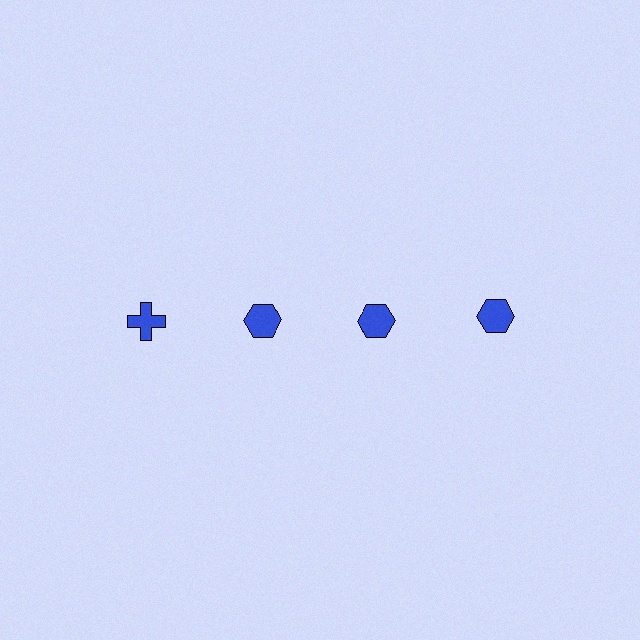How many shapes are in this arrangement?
There are 4 shapes arranged in a grid pattern.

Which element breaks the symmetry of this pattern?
The blue cross in the top row, leftmost column breaks the symmetry. All other shapes are blue hexagons.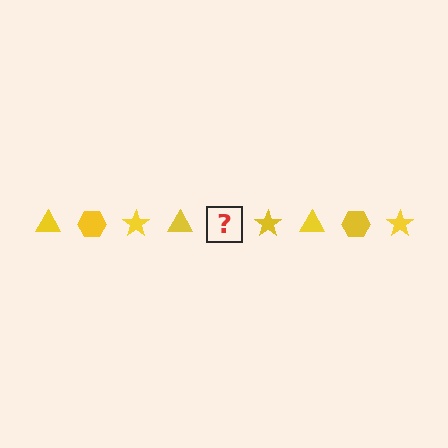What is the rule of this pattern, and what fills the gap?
The rule is that the pattern cycles through triangle, hexagon, star shapes in yellow. The gap should be filled with a yellow hexagon.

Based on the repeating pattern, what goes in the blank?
The blank should be a yellow hexagon.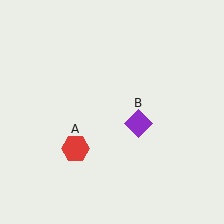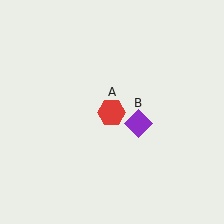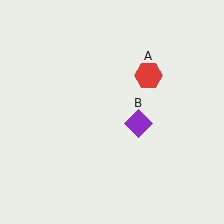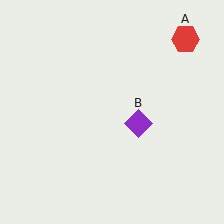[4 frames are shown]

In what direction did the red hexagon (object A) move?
The red hexagon (object A) moved up and to the right.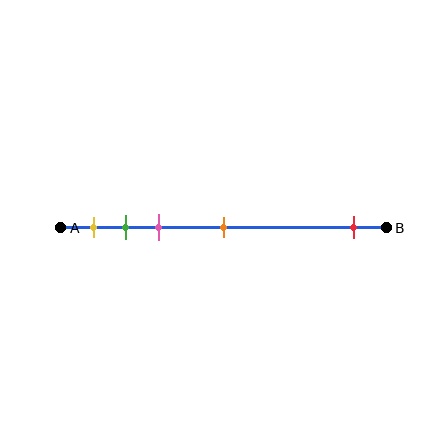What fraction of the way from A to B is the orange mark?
The orange mark is approximately 50% (0.5) of the way from A to B.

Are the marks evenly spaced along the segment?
No, the marks are not evenly spaced.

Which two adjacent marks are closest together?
The green and pink marks are the closest adjacent pair.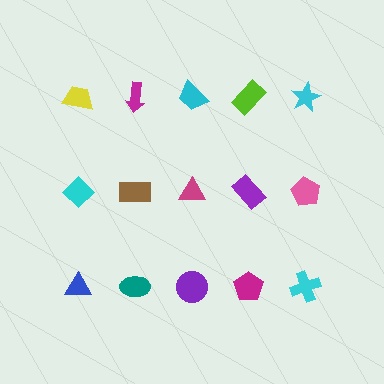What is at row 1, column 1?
A yellow trapezoid.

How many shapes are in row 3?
5 shapes.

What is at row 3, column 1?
A blue triangle.